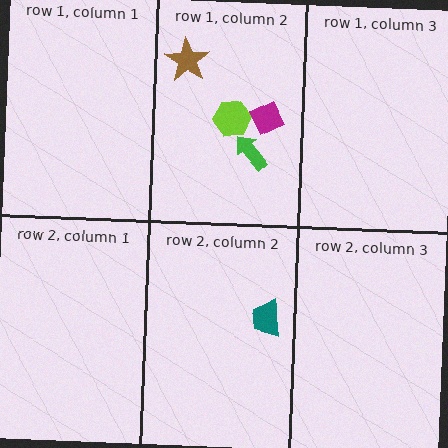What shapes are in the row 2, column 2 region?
The teal trapezoid.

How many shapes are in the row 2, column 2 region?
1.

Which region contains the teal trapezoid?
The row 2, column 2 region.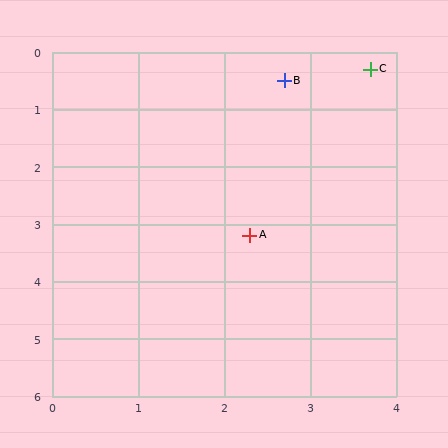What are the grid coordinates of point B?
Point B is at approximately (2.7, 0.5).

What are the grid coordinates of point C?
Point C is at approximately (3.7, 0.3).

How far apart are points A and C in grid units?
Points A and C are about 3.2 grid units apart.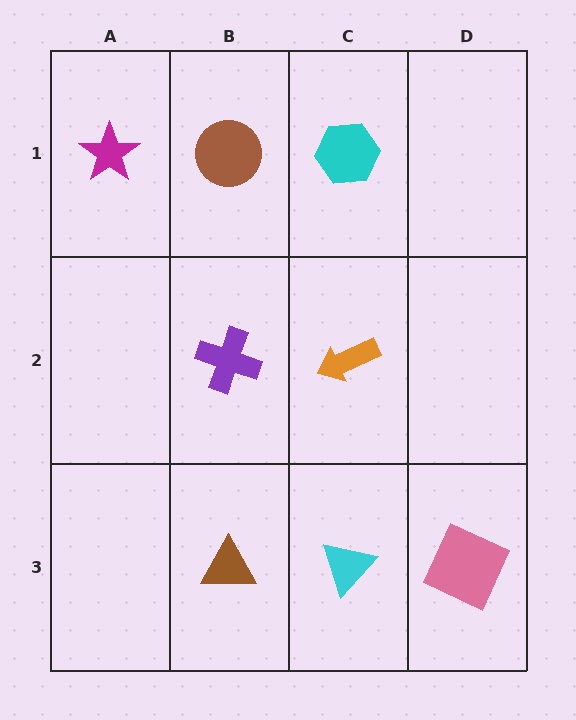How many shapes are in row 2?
2 shapes.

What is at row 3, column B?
A brown triangle.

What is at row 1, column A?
A magenta star.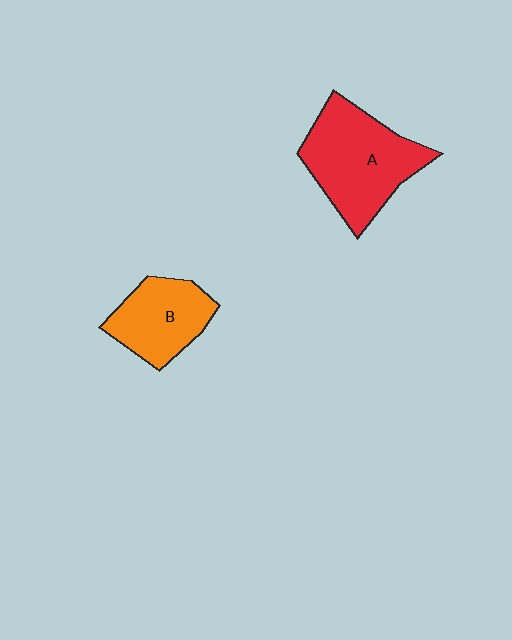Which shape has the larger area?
Shape A (red).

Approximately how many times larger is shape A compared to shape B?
Approximately 1.5 times.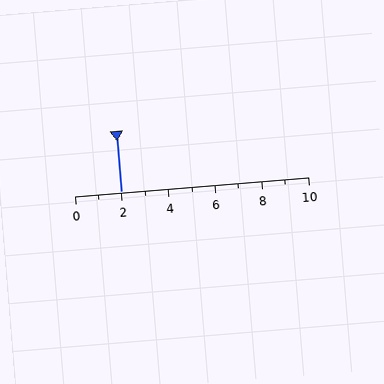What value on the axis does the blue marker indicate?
The marker indicates approximately 2.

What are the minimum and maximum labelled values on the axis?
The axis runs from 0 to 10.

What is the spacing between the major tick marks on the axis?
The major ticks are spaced 2 apart.